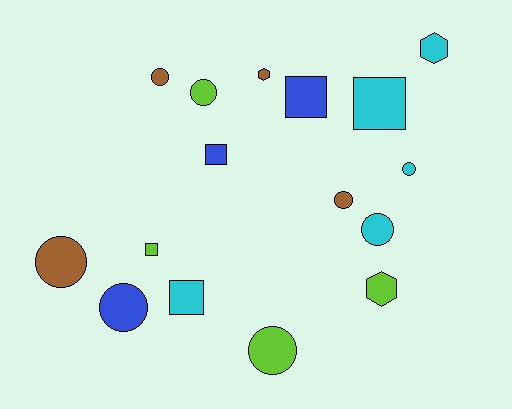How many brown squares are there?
There are no brown squares.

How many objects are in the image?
There are 16 objects.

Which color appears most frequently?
Cyan, with 5 objects.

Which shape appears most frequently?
Circle, with 8 objects.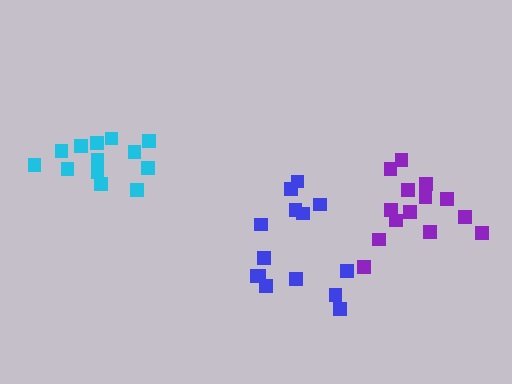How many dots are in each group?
Group 1: 14 dots, Group 2: 14 dots, Group 3: 13 dots (41 total).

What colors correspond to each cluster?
The clusters are colored: purple, blue, cyan.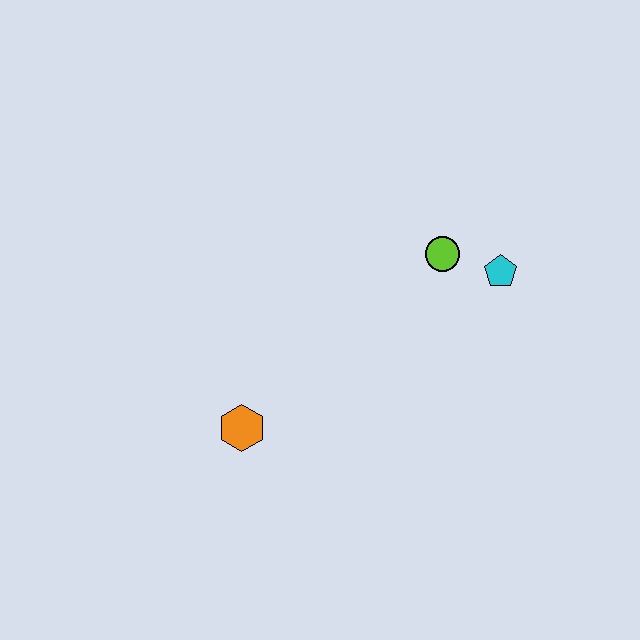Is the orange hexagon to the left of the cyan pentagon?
Yes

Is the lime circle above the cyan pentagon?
Yes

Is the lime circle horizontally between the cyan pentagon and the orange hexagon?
Yes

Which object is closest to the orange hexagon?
The lime circle is closest to the orange hexagon.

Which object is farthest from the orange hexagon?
The cyan pentagon is farthest from the orange hexagon.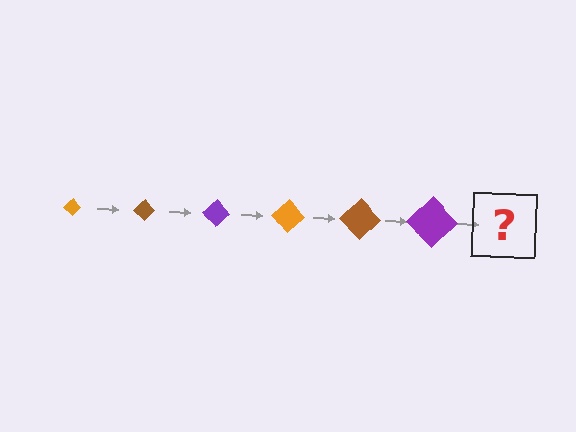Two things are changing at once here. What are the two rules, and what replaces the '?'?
The two rules are that the diamond grows larger each step and the color cycles through orange, brown, and purple. The '?' should be an orange diamond, larger than the previous one.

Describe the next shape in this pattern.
It should be an orange diamond, larger than the previous one.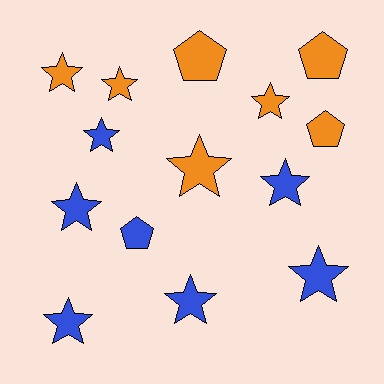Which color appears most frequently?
Blue, with 7 objects.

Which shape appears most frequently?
Star, with 10 objects.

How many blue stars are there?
There are 6 blue stars.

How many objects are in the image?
There are 14 objects.